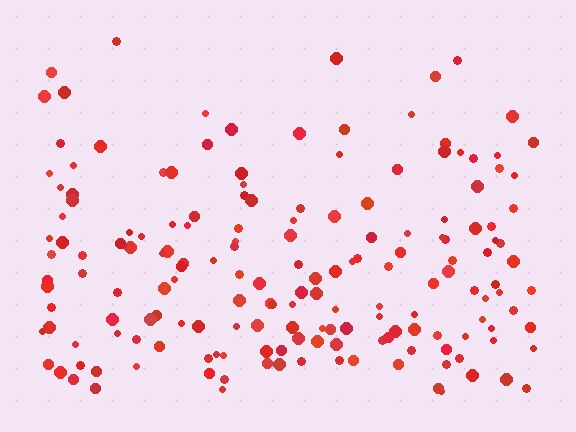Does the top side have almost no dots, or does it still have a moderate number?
Still a moderate number, just noticeably fewer than the bottom.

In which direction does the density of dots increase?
From top to bottom, with the bottom side densest.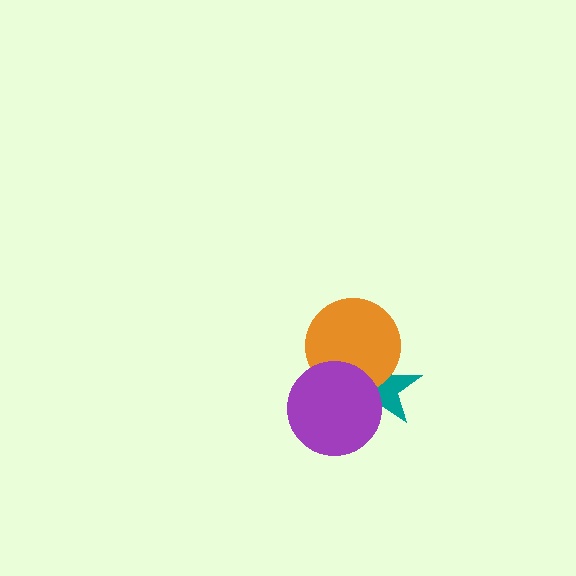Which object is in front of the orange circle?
The purple circle is in front of the orange circle.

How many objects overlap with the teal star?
2 objects overlap with the teal star.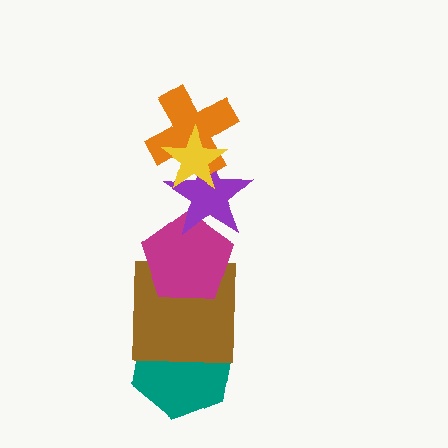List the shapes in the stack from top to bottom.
From top to bottom: the yellow star, the orange cross, the purple star, the magenta pentagon, the brown square, the teal hexagon.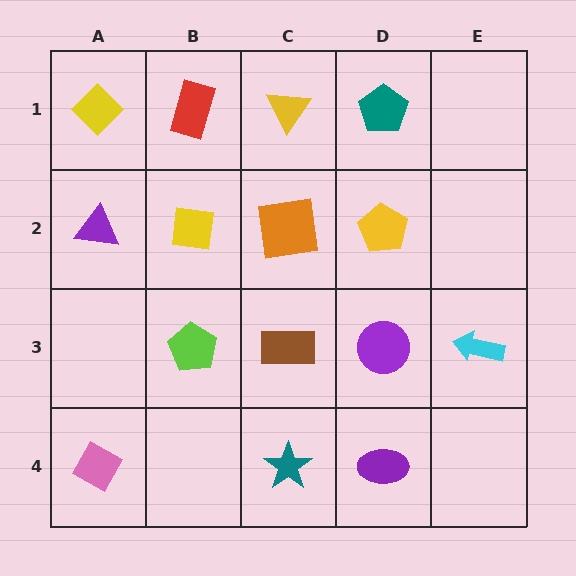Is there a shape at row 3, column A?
No, that cell is empty.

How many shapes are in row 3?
4 shapes.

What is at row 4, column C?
A teal star.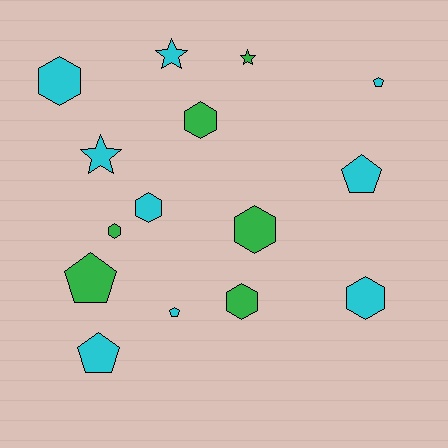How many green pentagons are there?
There is 1 green pentagon.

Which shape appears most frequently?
Hexagon, with 7 objects.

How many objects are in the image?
There are 15 objects.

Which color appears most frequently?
Cyan, with 9 objects.